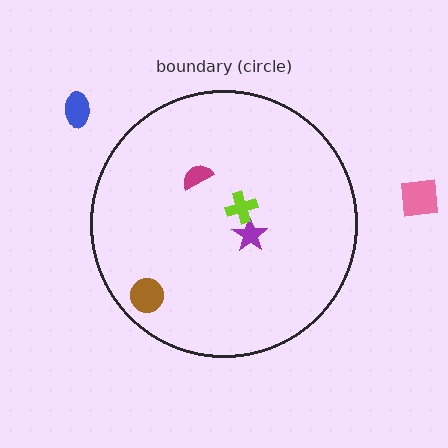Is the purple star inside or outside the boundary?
Inside.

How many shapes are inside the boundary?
4 inside, 2 outside.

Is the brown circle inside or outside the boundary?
Inside.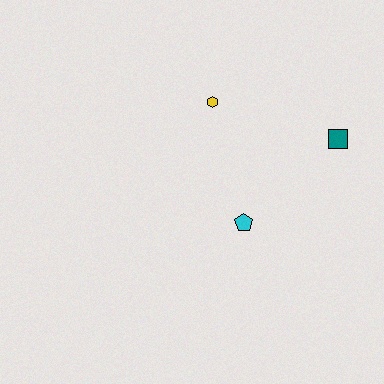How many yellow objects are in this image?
There is 1 yellow object.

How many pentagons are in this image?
There is 1 pentagon.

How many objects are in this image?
There are 3 objects.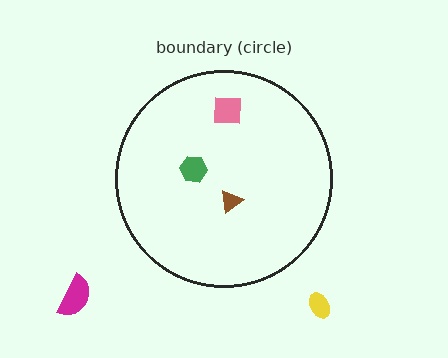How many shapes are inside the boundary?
3 inside, 2 outside.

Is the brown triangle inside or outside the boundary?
Inside.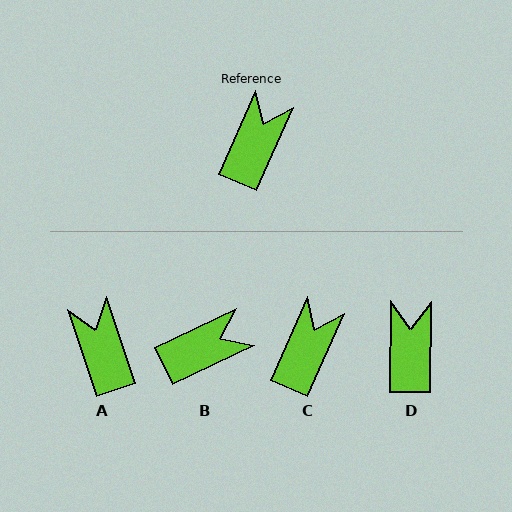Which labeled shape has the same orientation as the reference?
C.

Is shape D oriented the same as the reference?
No, it is off by about 23 degrees.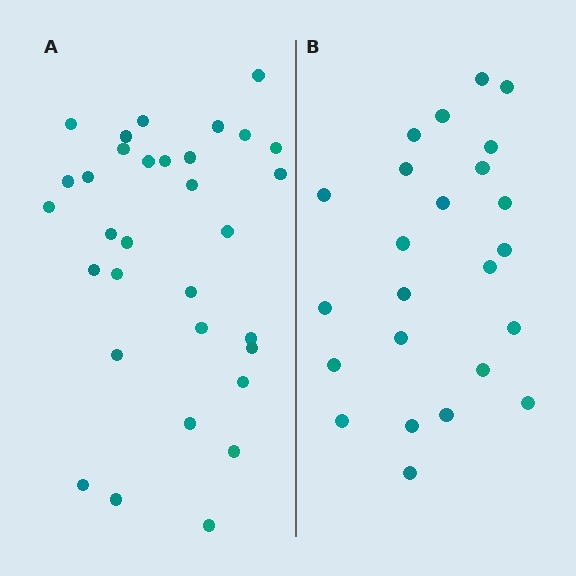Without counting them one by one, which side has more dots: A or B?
Region A (the left region) has more dots.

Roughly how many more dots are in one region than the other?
Region A has roughly 8 or so more dots than region B.